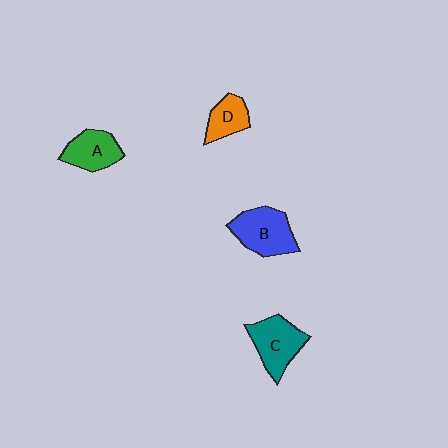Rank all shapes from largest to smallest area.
From largest to smallest: B (blue), C (teal), A (green), D (orange).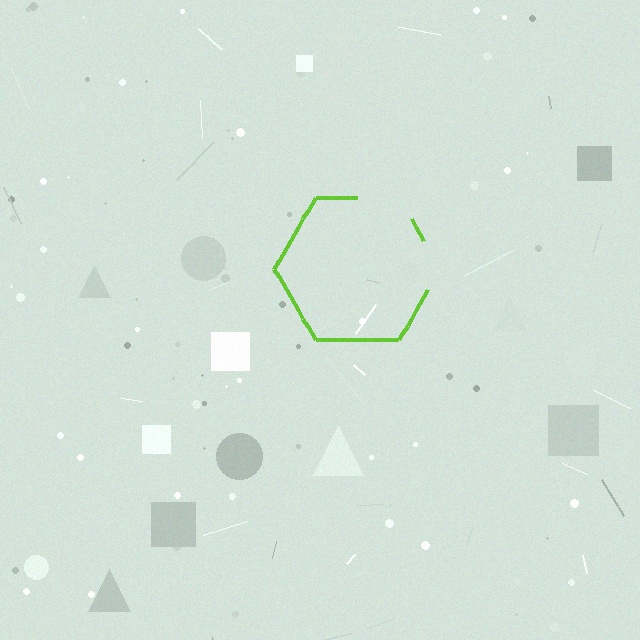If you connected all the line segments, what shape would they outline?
They would outline a hexagon.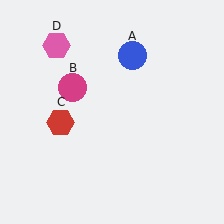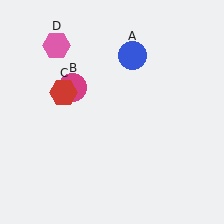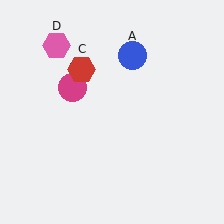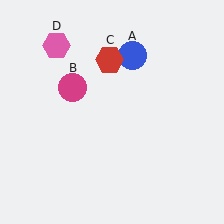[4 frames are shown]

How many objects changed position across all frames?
1 object changed position: red hexagon (object C).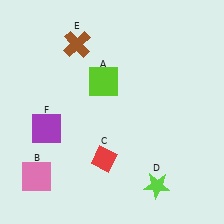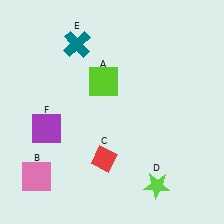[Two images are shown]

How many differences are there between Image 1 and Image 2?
There is 1 difference between the two images.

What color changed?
The cross (E) changed from brown in Image 1 to teal in Image 2.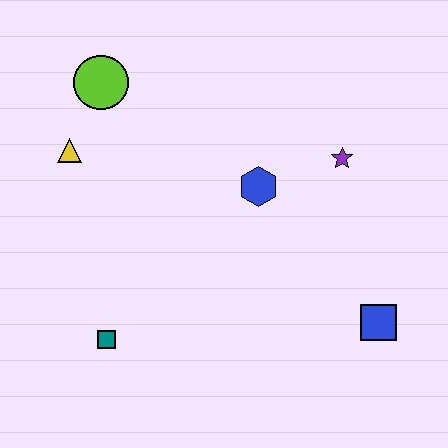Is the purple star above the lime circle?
No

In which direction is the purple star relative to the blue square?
The purple star is above the blue square.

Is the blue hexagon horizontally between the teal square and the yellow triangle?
No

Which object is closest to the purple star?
The blue hexagon is closest to the purple star.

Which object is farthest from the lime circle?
The blue square is farthest from the lime circle.